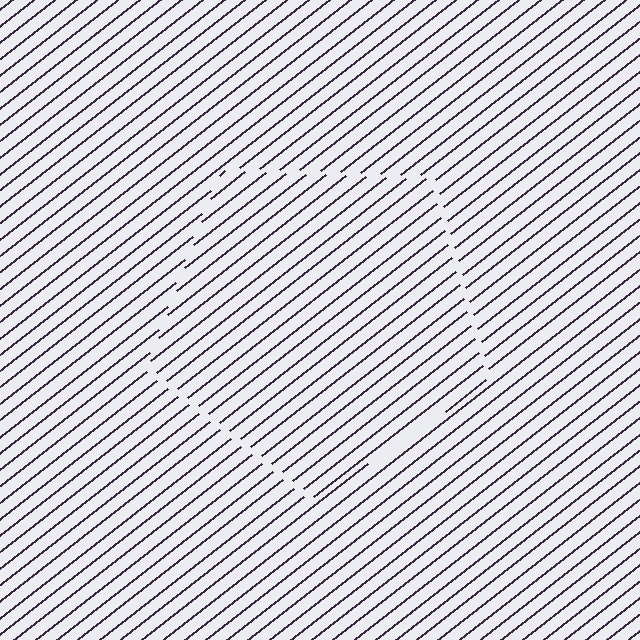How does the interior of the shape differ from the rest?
The interior of the shape contains the same grating, shifted by half a period — the contour is defined by the phase discontinuity where line-ends from the inner and outer gratings abut.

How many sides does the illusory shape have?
5 sides — the line-ends trace a pentagon.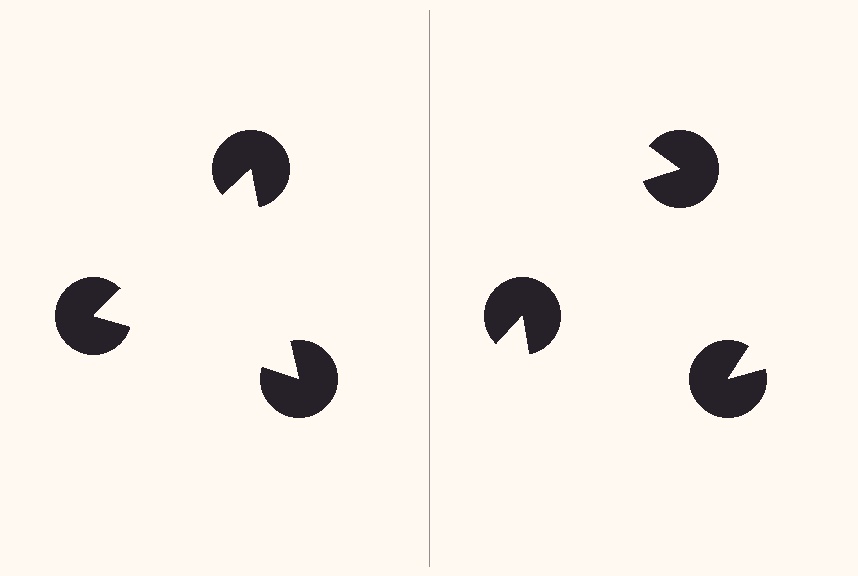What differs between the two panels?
The pac-man discs are positioned identically on both sides; only the wedge orientations differ. On the left they align to a triangle; on the right they are misaligned.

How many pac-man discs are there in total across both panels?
6 — 3 on each side.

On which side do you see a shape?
An illusory triangle appears on the left side. On the right side the wedge cuts are rotated, so no coherent shape forms.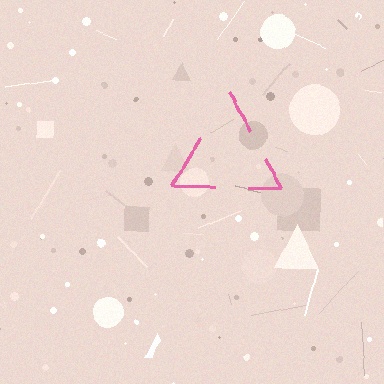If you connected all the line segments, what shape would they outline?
They would outline a triangle.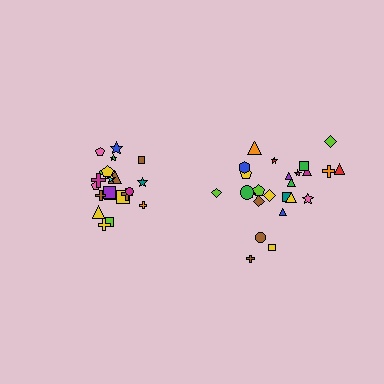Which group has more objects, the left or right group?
The right group.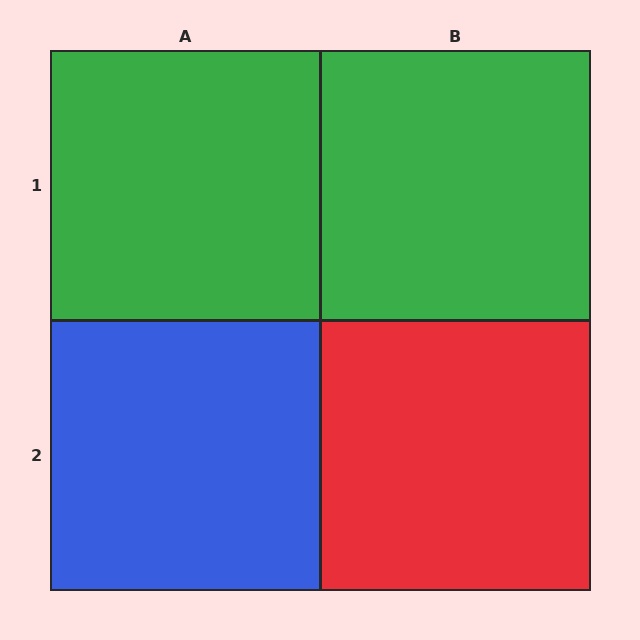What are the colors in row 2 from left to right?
Blue, red.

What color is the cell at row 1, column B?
Green.